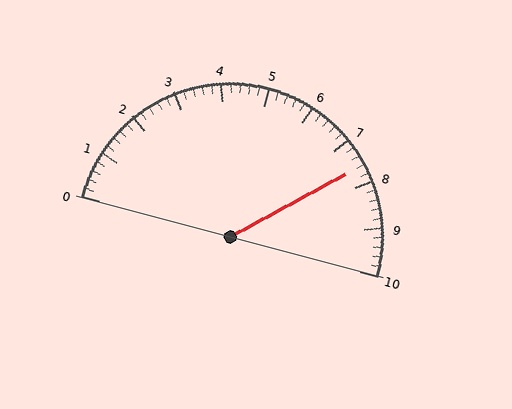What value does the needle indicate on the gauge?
The needle indicates approximately 7.6.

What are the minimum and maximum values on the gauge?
The gauge ranges from 0 to 10.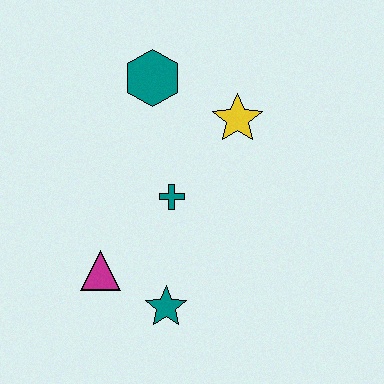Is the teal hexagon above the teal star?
Yes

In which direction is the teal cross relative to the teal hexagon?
The teal cross is below the teal hexagon.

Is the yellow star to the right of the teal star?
Yes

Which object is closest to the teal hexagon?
The yellow star is closest to the teal hexagon.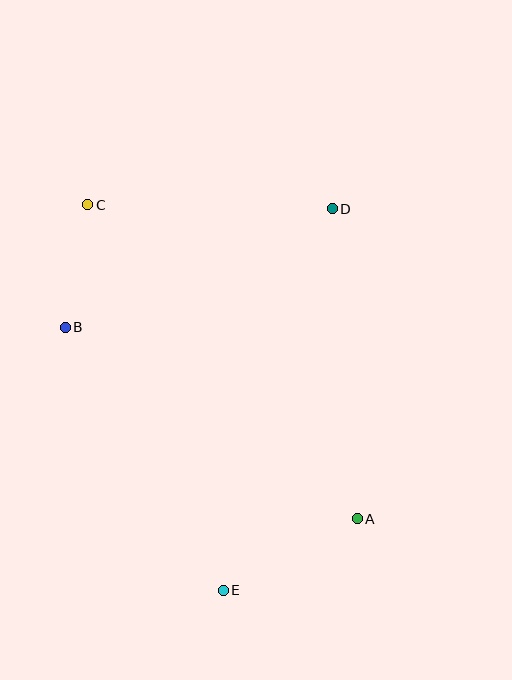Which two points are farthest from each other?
Points A and C are farthest from each other.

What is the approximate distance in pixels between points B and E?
The distance between B and E is approximately 307 pixels.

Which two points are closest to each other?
Points B and C are closest to each other.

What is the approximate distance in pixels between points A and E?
The distance between A and E is approximately 152 pixels.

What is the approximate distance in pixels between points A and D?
The distance between A and D is approximately 311 pixels.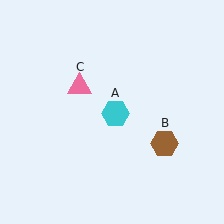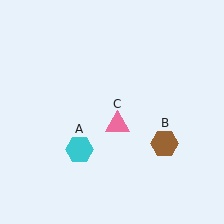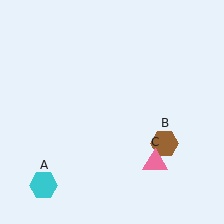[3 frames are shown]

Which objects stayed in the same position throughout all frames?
Brown hexagon (object B) remained stationary.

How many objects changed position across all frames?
2 objects changed position: cyan hexagon (object A), pink triangle (object C).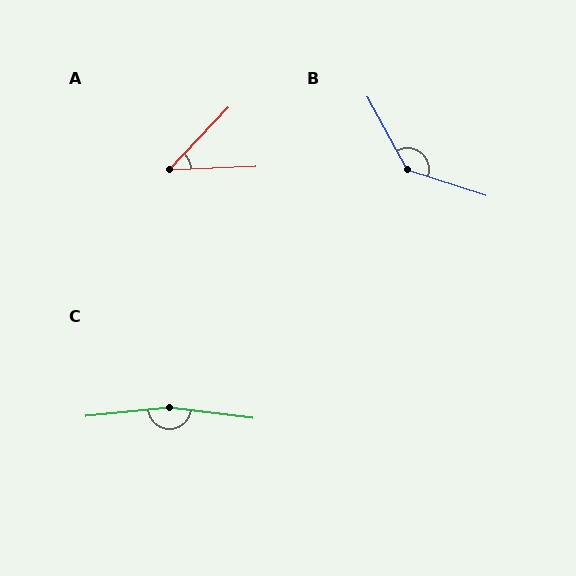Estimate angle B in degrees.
Approximately 136 degrees.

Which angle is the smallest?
A, at approximately 44 degrees.